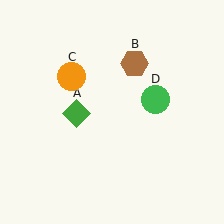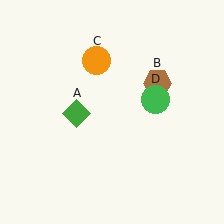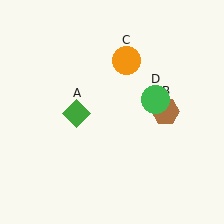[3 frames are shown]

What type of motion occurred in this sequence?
The brown hexagon (object B), orange circle (object C) rotated clockwise around the center of the scene.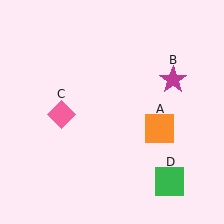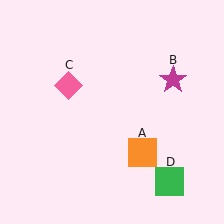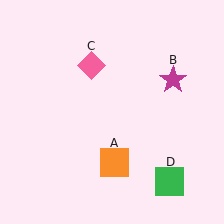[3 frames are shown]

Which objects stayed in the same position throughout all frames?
Magenta star (object B) and green square (object D) remained stationary.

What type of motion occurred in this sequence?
The orange square (object A), pink diamond (object C) rotated clockwise around the center of the scene.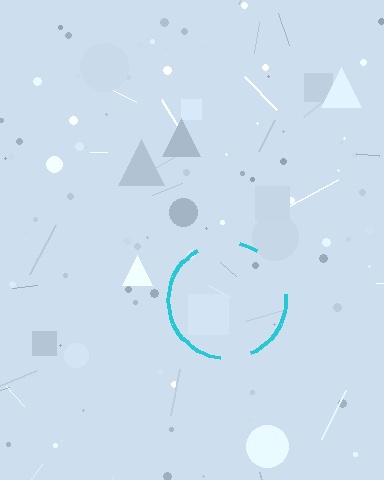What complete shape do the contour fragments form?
The contour fragments form a circle.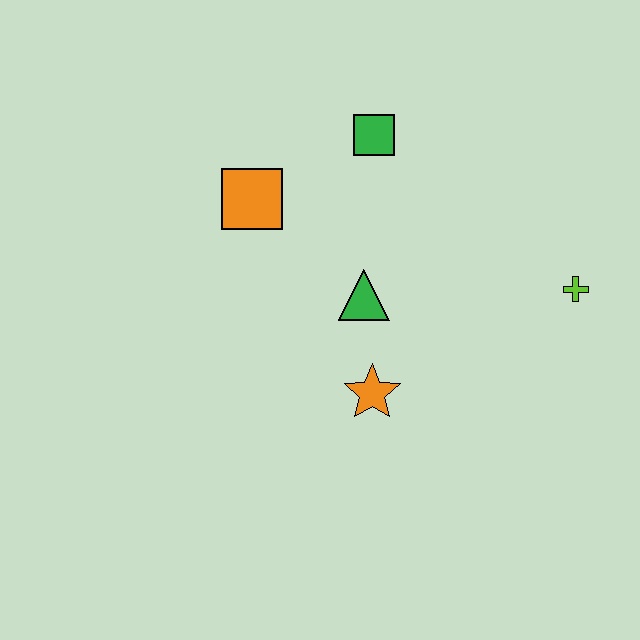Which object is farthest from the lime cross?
The orange square is farthest from the lime cross.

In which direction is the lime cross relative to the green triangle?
The lime cross is to the right of the green triangle.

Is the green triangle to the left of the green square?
Yes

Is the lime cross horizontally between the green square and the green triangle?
No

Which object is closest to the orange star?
The green triangle is closest to the orange star.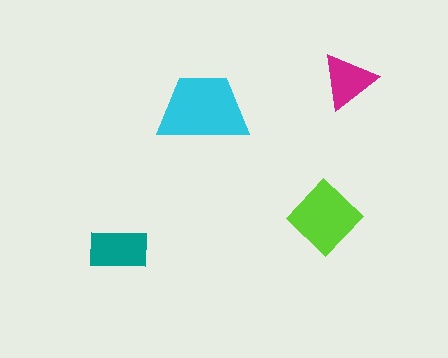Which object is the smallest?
The magenta triangle.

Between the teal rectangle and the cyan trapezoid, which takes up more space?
The cyan trapezoid.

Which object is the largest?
The cyan trapezoid.